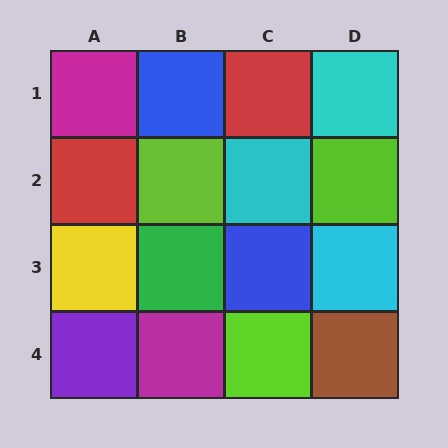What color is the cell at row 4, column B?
Magenta.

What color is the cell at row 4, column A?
Purple.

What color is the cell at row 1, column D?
Cyan.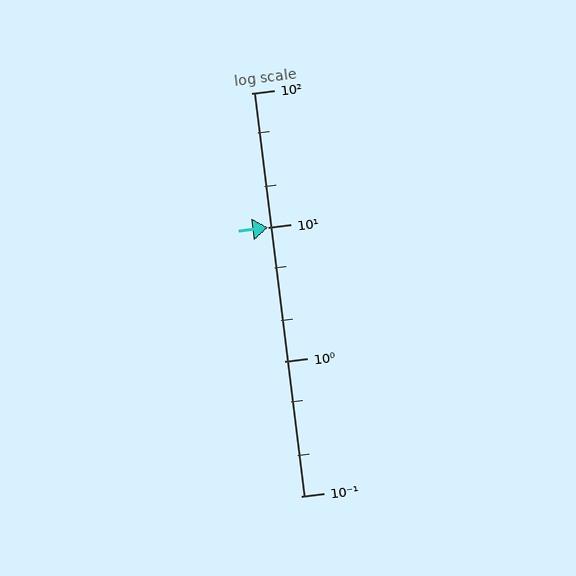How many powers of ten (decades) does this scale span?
The scale spans 3 decades, from 0.1 to 100.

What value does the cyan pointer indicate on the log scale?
The pointer indicates approximately 10.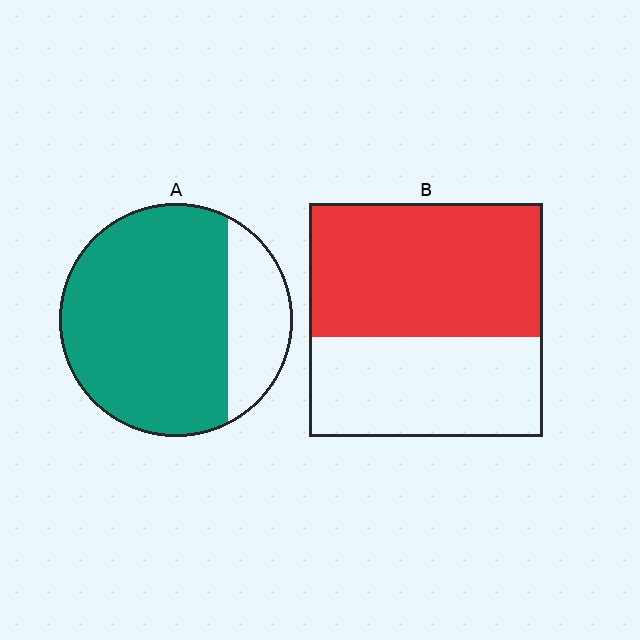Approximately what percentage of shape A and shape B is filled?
A is approximately 75% and B is approximately 55%.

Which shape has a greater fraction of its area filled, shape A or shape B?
Shape A.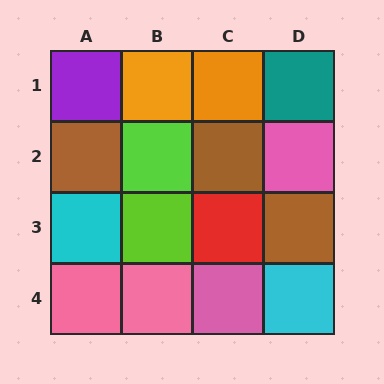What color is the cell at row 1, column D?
Teal.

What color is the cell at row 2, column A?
Brown.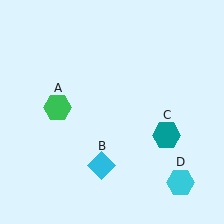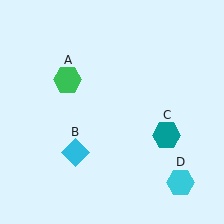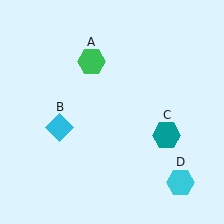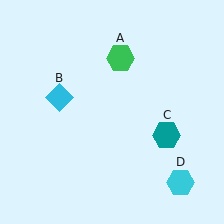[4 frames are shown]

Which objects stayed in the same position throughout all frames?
Teal hexagon (object C) and cyan hexagon (object D) remained stationary.